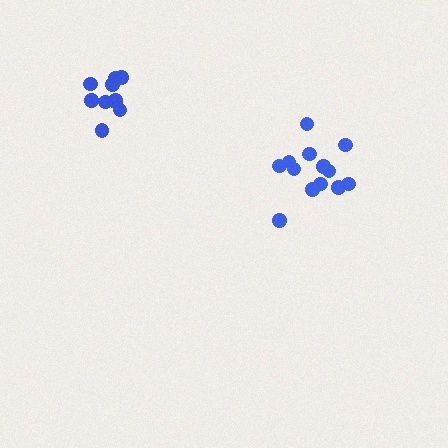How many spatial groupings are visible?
There are 2 spatial groupings.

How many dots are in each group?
Group 1: 13 dots, Group 2: 10 dots (23 total).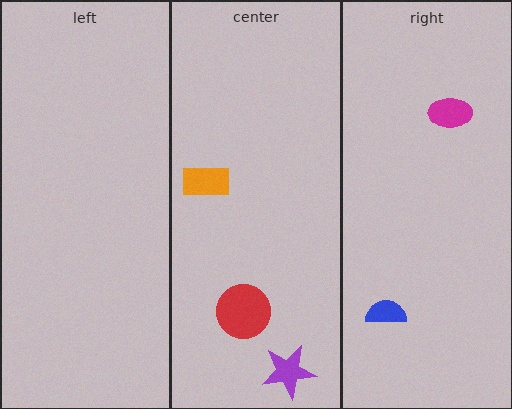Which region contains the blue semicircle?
The right region.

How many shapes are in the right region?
2.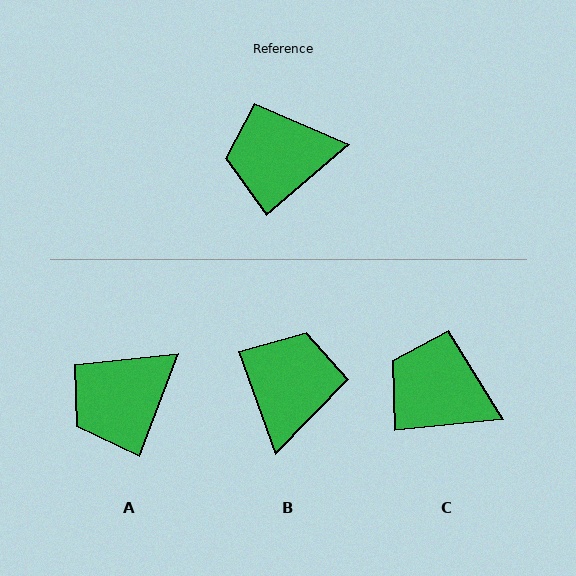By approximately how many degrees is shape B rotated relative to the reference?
Approximately 111 degrees clockwise.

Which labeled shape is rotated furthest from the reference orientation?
B, about 111 degrees away.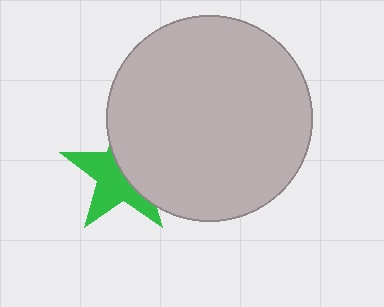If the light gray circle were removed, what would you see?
You would see the complete green star.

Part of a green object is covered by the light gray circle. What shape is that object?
It is a star.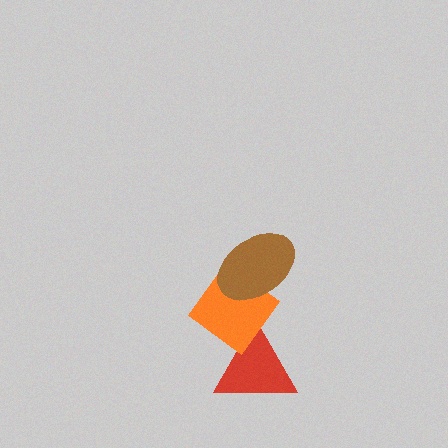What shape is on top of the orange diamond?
The brown ellipse is on top of the orange diamond.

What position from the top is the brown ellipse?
The brown ellipse is 1st from the top.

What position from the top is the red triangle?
The red triangle is 3rd from the top.